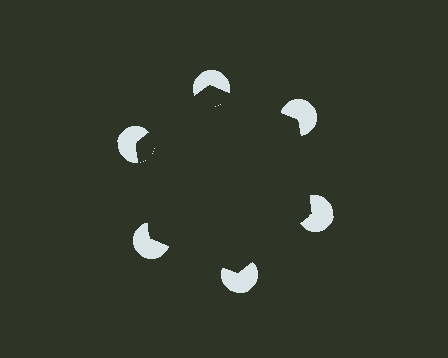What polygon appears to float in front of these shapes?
An illusory hexagon — its edges are inferred from the aligned wedge cuts in the pac-man discs, not physically drawn.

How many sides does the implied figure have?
6 sides.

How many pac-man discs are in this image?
There are 6 — one at each vertex of the illusory hexagon.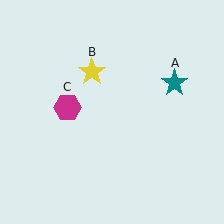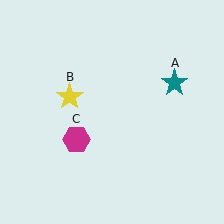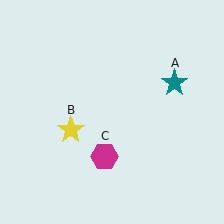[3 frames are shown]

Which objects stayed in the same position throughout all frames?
Teal star (object A) remained stationary.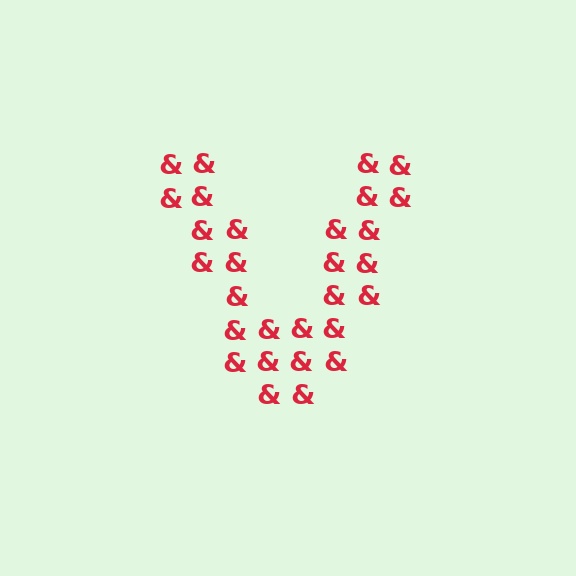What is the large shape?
The large shape is the letter V.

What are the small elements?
The small elements are ampersands.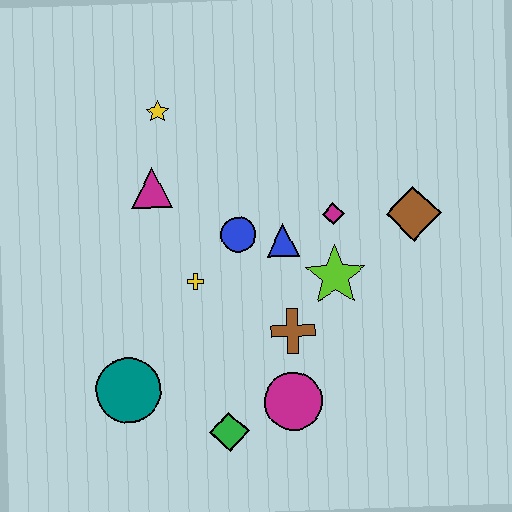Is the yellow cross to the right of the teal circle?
Yes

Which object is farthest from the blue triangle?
The teal circle is farthest from the blue triangle.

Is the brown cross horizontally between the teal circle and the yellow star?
No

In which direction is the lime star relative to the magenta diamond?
The lime star is below the magenta diamond.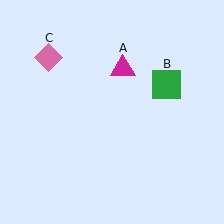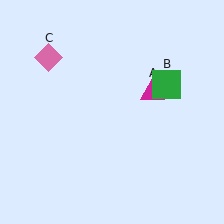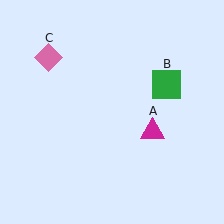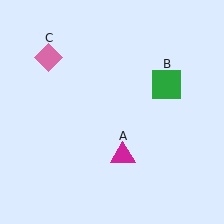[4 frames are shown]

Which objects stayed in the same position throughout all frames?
Green square (object B) and pink diamond (object C) remained stationary.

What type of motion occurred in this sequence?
The magenta triangle (object A) rotated clockwise around the center of the scene.